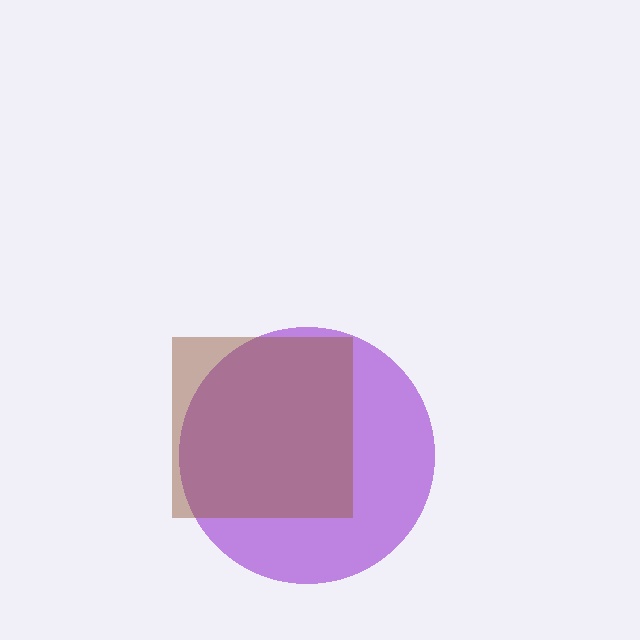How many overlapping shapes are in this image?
There are 2 overlapping shapes in the image.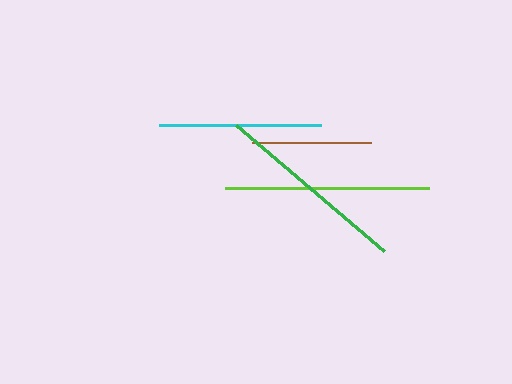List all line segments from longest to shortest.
From longest to shortest: lime, green, cyan, brown.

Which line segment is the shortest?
The brown line is the shortest at approximately 119 pixels.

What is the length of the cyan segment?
The cyan segment is approximately 162 pixels long.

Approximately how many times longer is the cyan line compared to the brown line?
The cyan line is approximately 1.4 times the length of the brown line.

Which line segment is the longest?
The lime line is the longest at approximately 204 pixels.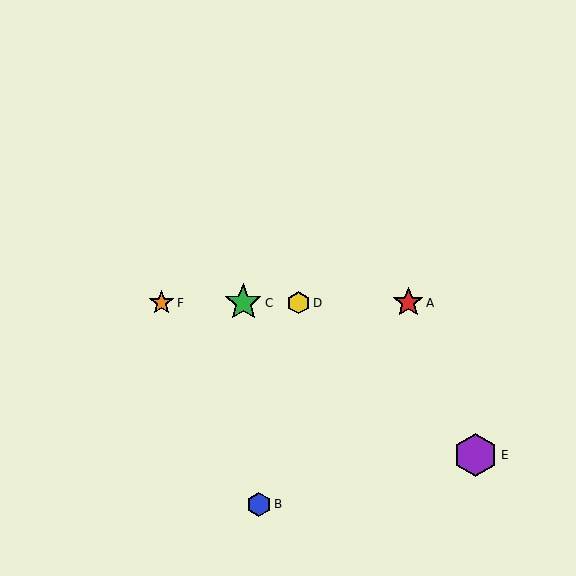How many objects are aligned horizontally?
4 objects (A, C, D, F) are aligned horizontally.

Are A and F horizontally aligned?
Yes, both are at y≈303.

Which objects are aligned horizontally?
Objects A, C, D, F are aligned horizontally.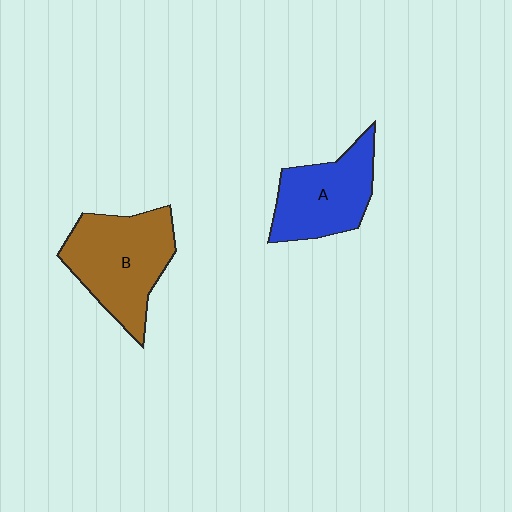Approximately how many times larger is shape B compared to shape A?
Approximately 1.3 times.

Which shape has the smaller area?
Shape A (blue).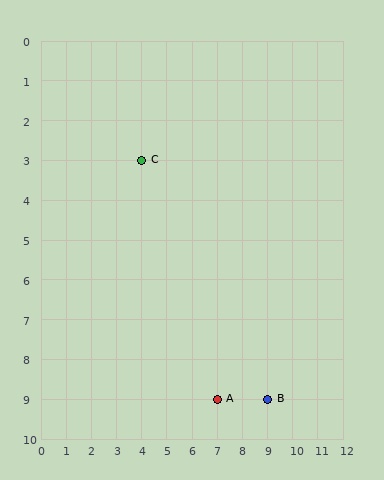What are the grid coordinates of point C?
Point C is at grid coordinates (4, 3).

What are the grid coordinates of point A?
Point A is at grid coordinates (7, 9).